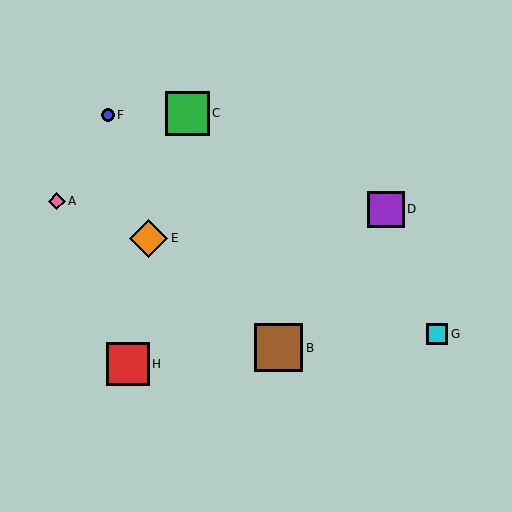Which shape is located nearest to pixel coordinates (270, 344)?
The brown square (labeled B) at (279, 348) is nearest to that location.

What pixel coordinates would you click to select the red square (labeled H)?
Click at (128, 364) to select the red square H.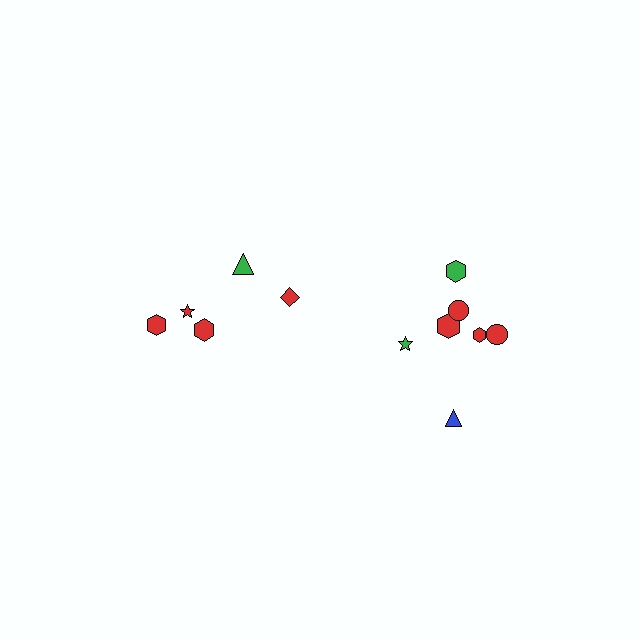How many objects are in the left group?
There are 5 objects.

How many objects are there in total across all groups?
There are 12 objects.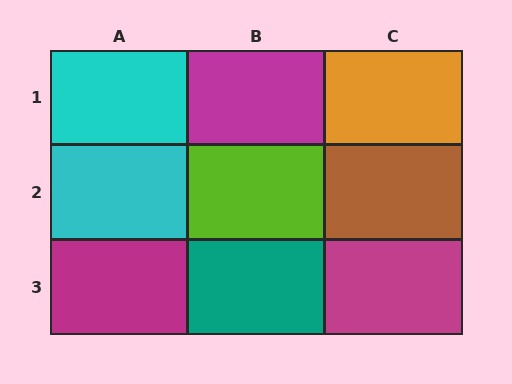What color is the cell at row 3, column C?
Magenta.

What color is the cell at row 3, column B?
Teal.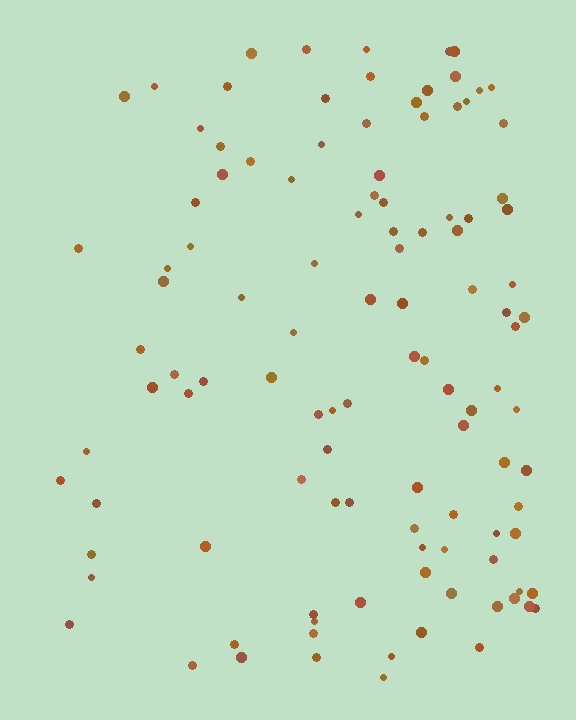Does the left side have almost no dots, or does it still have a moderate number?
Still a moderate number, just noticeably fewer than the right.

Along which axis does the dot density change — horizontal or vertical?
Horizontal.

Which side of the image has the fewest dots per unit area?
The left.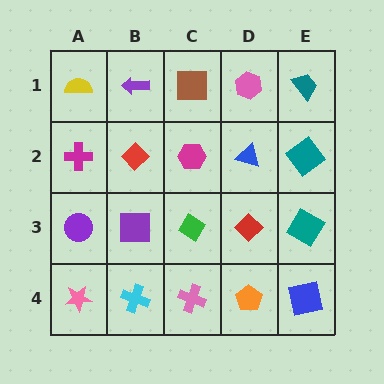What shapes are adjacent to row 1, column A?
A magenta cross (row 2, column A), a purple arrow (row 1, column B).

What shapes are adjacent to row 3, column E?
A teal diamond (row 2, column E), a blue square (row 4, column E), a red diamond (row 3, column D).